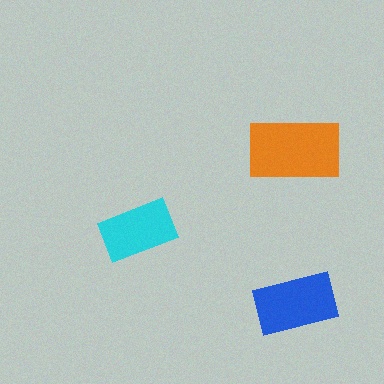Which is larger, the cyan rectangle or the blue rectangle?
The blue one.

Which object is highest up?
The orange rectangle is topmost.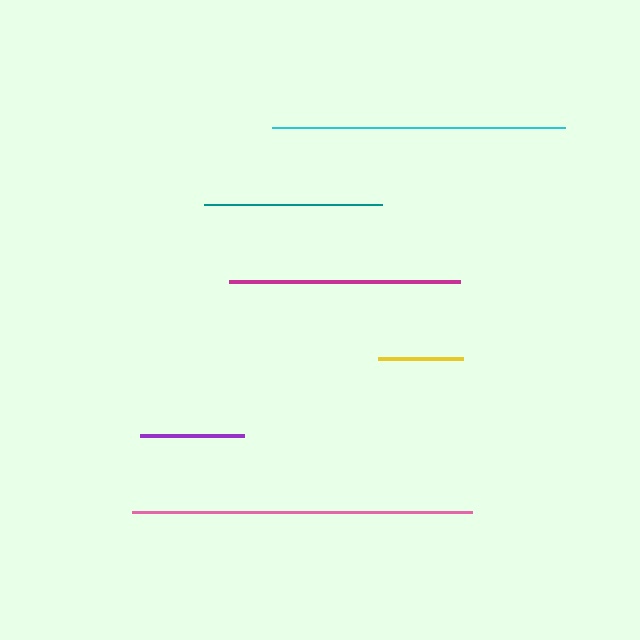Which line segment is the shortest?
The yellow line is the shortest at approximately 85 pixels.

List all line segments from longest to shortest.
From longest to shortest: pink, cyan, magenta, teal, purple, yellow.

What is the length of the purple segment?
The purple segment is approximately 104 pixels long.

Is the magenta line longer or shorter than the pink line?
The pink line is longer than the magenta line.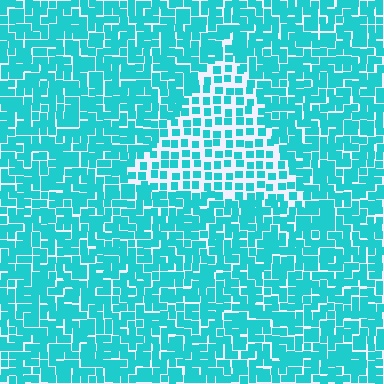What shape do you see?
I see a triangle.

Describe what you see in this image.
The image contains small cyan elements arranged at two different densities. A triangle-shaped region is visible where the elements are less densely packed than the surrounding area.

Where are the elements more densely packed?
The elements are more densely packed outside the triangle boundary.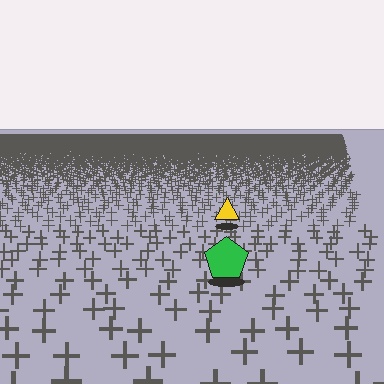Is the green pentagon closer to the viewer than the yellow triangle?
Yes. The green pentagon is closer — you can tell from the texture gradient: the ground texture is coarser near it.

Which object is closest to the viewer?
The green pentagon is closest. The texture marks near it are larger and more spread out.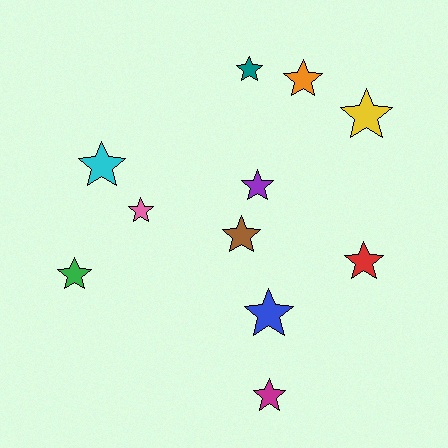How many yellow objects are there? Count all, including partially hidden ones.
There is 1 yellow object.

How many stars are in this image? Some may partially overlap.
There are 11 stars.